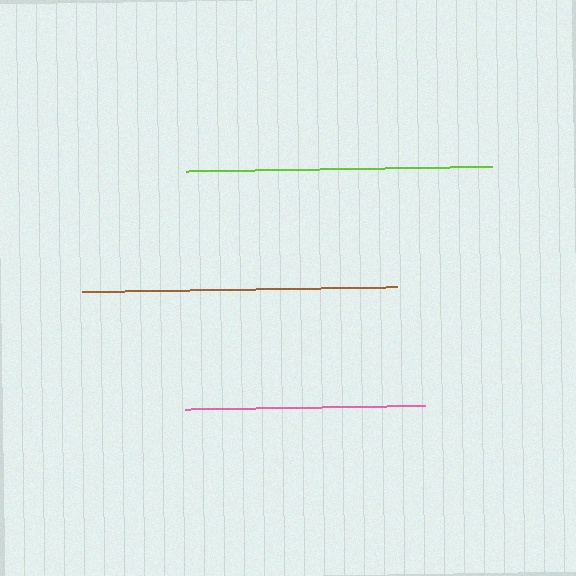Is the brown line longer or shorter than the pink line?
The brown line is longer than the pink line.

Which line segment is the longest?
The brown line is the longest at approximately 315 pixels.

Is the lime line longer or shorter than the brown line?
The brown line is longer than the lime line.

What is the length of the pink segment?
The pink segment is approximately 241 pixels long.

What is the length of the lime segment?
The lime segment is approximately 306 pixels long.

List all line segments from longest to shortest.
From longest to shortest: brown, lime, pink.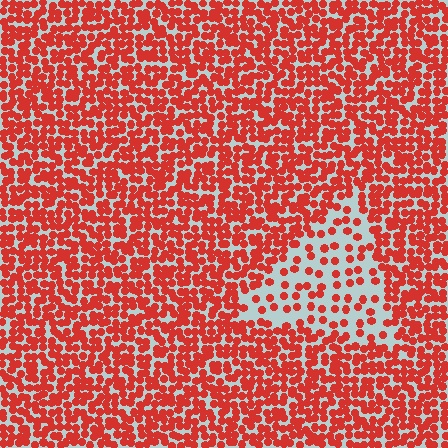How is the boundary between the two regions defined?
The boundary is defined by a change in element density (approximately 2.5x ratio). All elements are the same color, size, and shape.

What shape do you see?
I see a triangle.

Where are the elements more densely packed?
The elements are more densely packed outside the triangle boundary.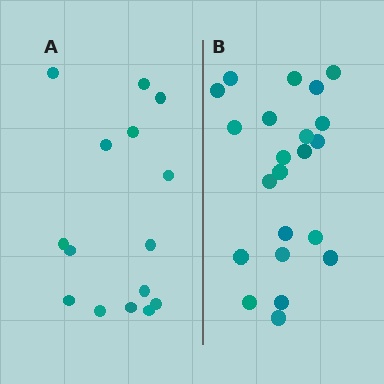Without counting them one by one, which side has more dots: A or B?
Region B (the right region) has more dots.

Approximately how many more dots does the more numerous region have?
Region B has roughly 8 or so more dots than region A.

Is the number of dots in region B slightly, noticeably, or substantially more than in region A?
Region B has substantially more. The ratio is roughly 1.5 to 1.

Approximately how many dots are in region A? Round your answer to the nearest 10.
About 20 dots. (The exact count is 15, which rounds to 20.)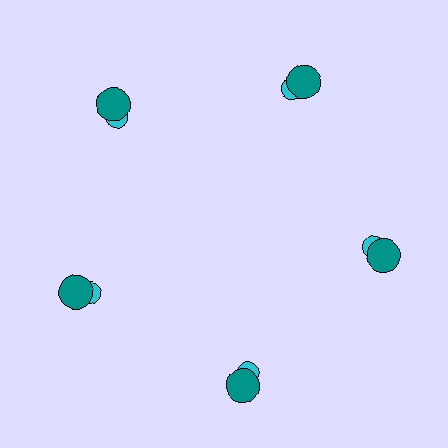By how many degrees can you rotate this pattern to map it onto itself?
The pattern maps onto itself every 72 degrees of rotation.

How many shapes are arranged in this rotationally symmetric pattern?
There are 10 shapes, arranged in 5 groups of 2.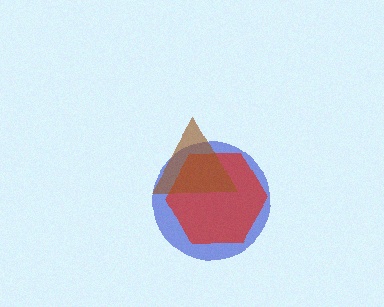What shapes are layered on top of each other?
The layered shapes are: a blue circle, a red hexagon, a brown triangle.